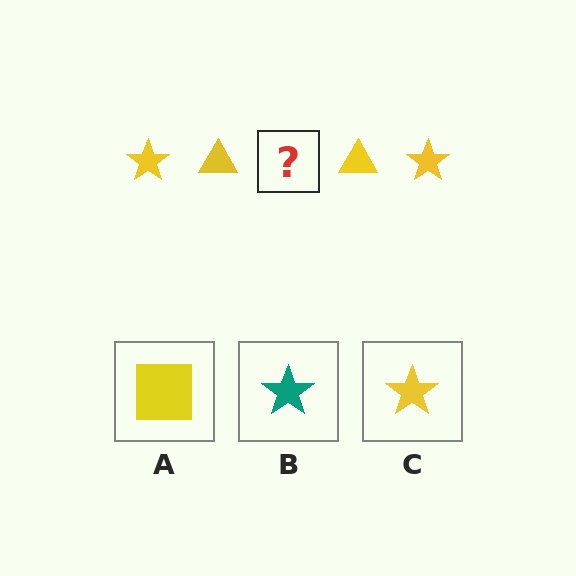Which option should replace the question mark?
Option C.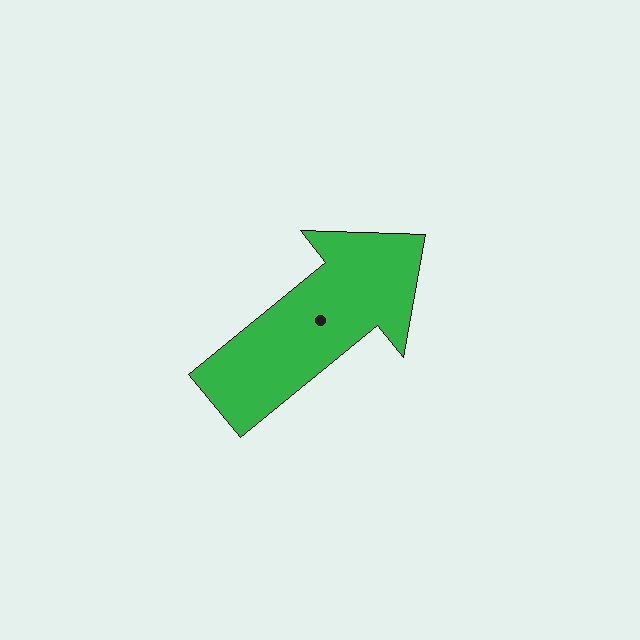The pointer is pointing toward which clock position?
Roughly 2 o'clock.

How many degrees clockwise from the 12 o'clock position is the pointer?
Approximately 51 degrees.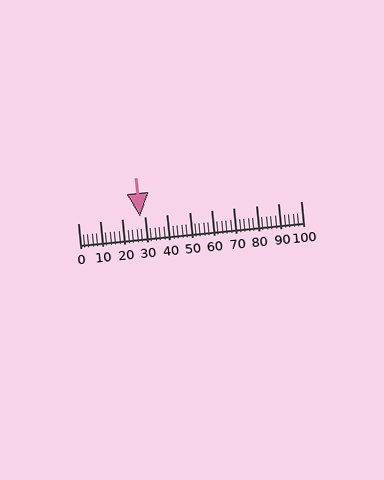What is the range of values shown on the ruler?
The ruler shows values from 0 to 100.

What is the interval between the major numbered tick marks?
The major tick marks are spaced 10 units apart.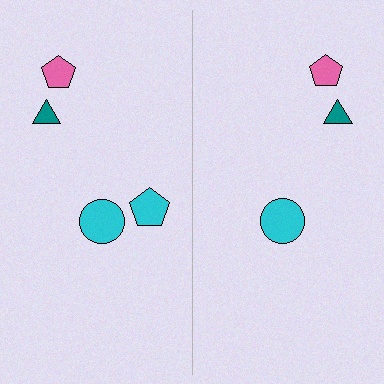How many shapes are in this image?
There are 7 shapes in this image.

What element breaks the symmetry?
A cyan pentagon is missing from the right side.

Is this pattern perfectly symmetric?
No, the pattern is not perfectly symmetric. A cyan pentagon is missing from the right side.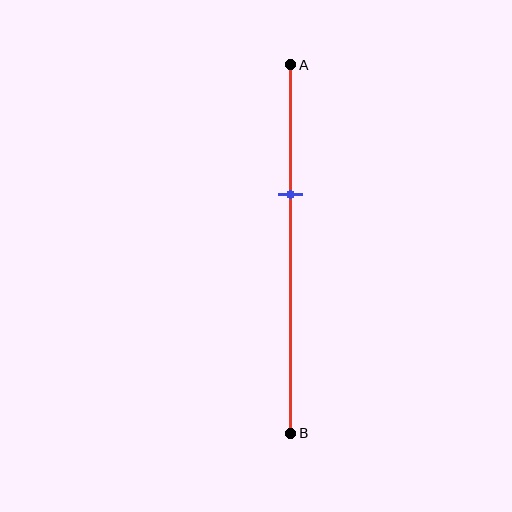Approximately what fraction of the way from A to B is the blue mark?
The blue mark is approximately 35% of the way from A to B.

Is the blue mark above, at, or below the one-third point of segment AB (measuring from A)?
The blue mark is approximately at the one-third point of segment AB.